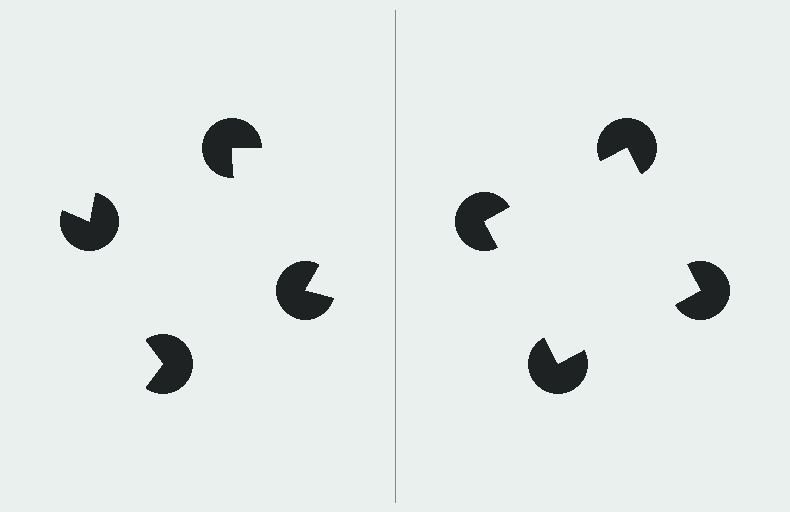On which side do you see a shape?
An illusory square appears on the right side. On the left side the wedge cuts are rotated, so no coherent shape forms.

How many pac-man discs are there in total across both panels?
8 — 4 on each side.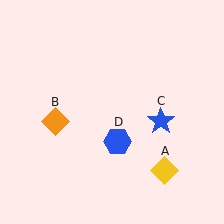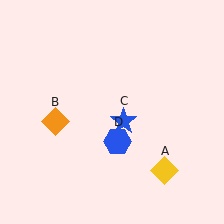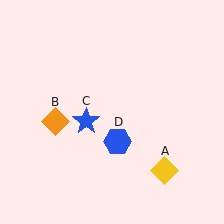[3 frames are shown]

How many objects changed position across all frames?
1 object changed position: blue star (object C).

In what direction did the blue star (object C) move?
The blue star (object C) moved left.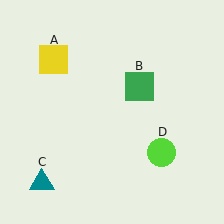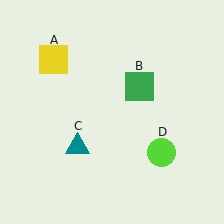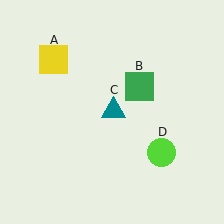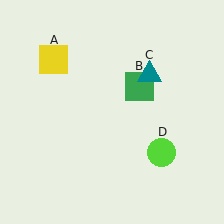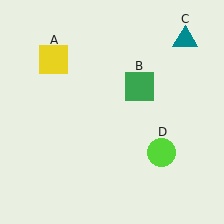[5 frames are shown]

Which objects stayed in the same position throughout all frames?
Yellow square (object A) and green square (object B) and lime circle (object D) remained stationary.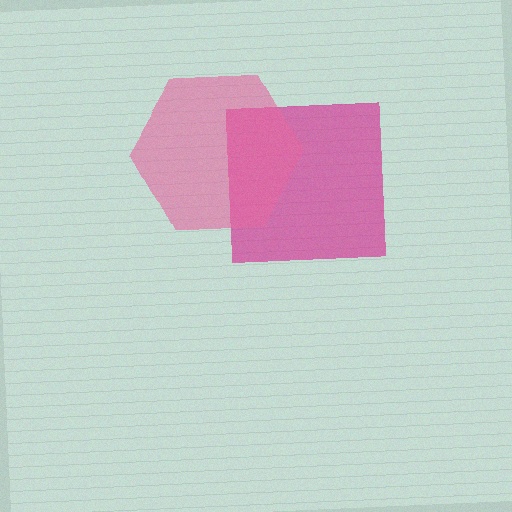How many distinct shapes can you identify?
There are 2 distinct shapes: a magenta square, a pink hexagon.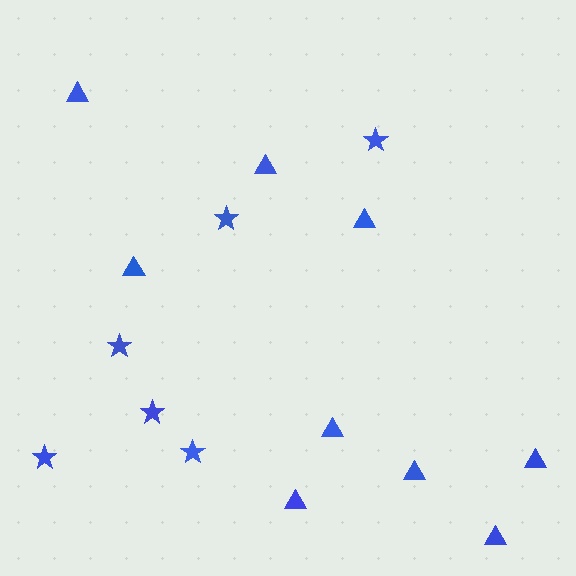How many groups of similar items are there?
There are 2 groups: one group of triangles (9) and one group of stars (6).